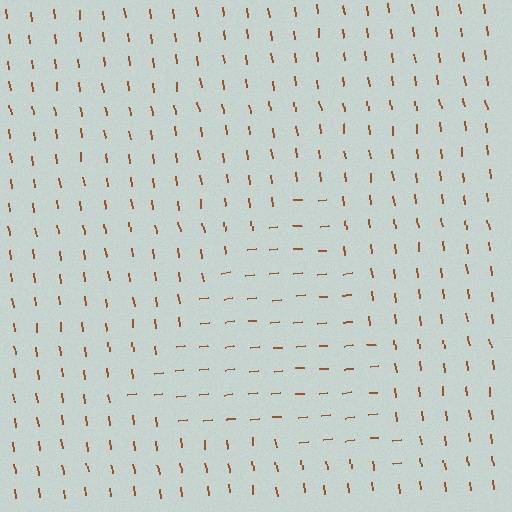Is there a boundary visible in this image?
Yes, there is a texture boundary formed by a change in line orientation.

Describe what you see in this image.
The image is filled with small brown line segments. A triangle region in the image has lines oriented differently from the surrounding lines, creating a visible texture boundary.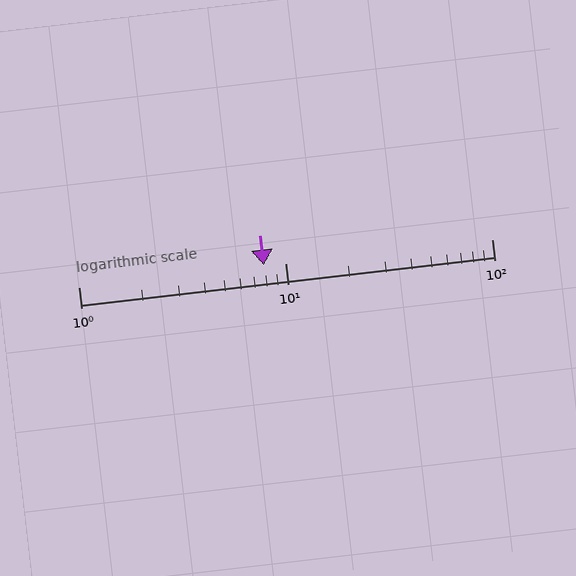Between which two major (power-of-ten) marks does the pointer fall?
The pointer is between 1 and 10.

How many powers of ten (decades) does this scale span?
The scale spans 2 decades, from 1 to 100.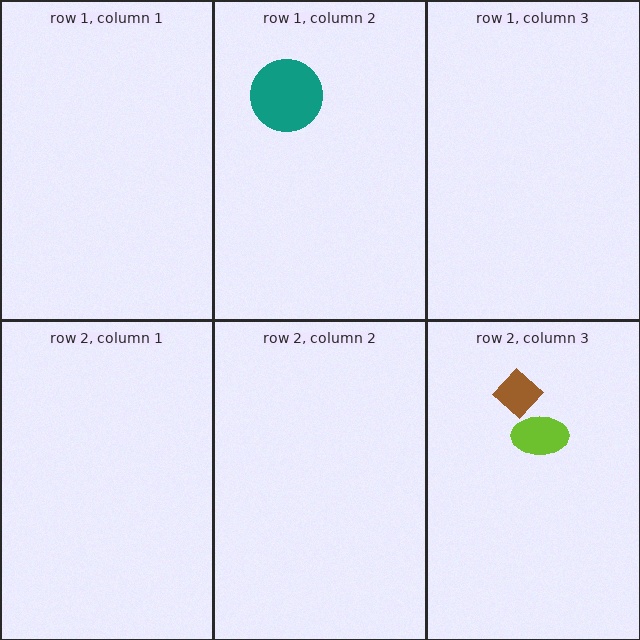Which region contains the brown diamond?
The row 2, column 3 region.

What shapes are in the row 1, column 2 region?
The teal circle.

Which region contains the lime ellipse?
The row 2, column 3 region.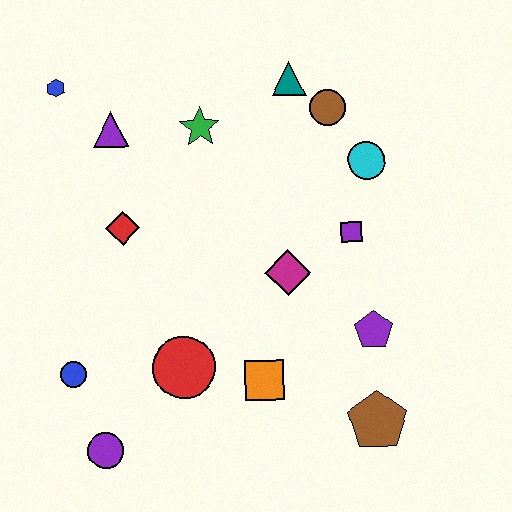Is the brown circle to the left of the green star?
No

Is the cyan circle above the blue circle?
Yes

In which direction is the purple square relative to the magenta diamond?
The purple square is to the right of the magenta diamond.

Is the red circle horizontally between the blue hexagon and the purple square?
Yes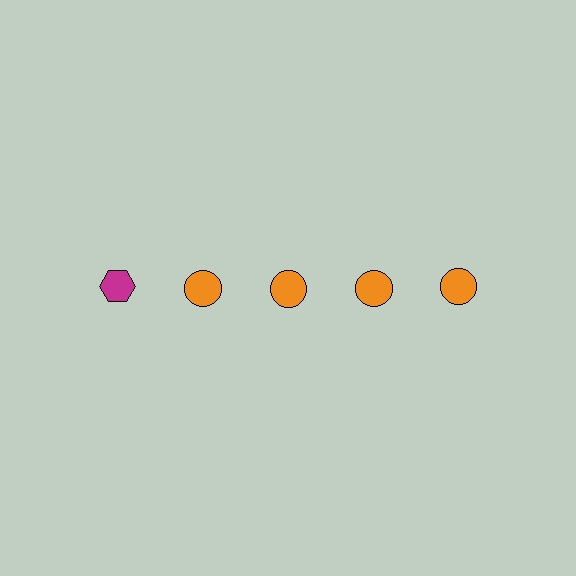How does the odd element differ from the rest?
It differs in both color (magenta instead of orange) and shape (hexagon instead of circle).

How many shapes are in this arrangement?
There are 5 shapes arranged in a grid pattern.